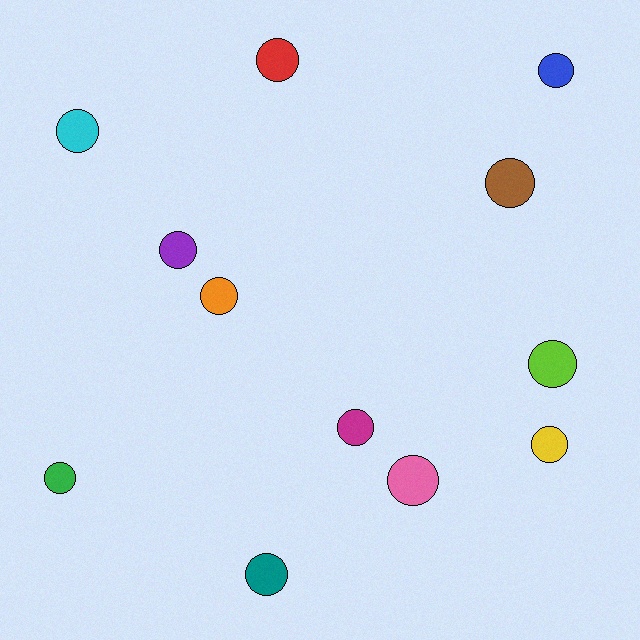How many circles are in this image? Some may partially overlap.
There are 12 circles.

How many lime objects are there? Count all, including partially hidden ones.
There is 1 lime object.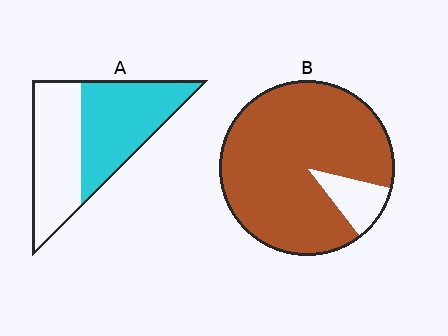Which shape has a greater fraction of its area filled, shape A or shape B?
Shape B.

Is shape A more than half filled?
Roughly half.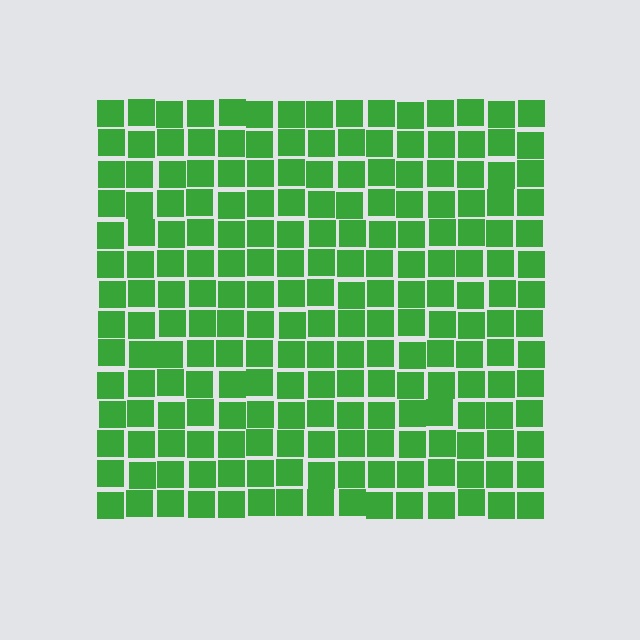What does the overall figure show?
The overall figure shows a square.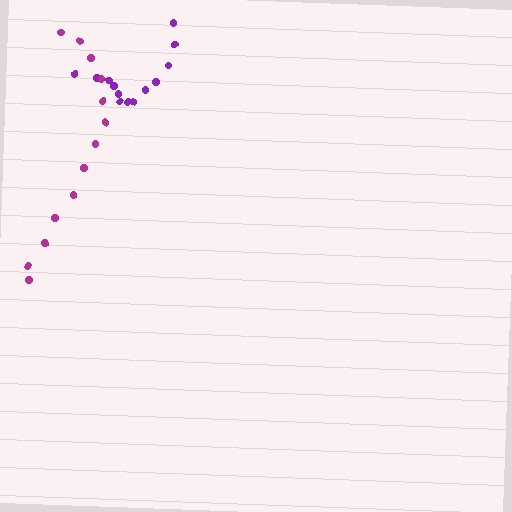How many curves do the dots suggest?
There are 2 distinct paths.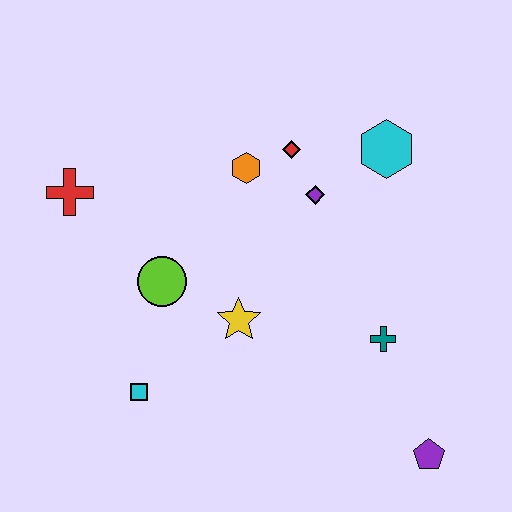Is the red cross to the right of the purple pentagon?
No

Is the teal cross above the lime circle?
No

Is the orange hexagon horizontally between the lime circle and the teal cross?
Yes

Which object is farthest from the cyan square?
The cyan hexagon is farthest from the cyan square.